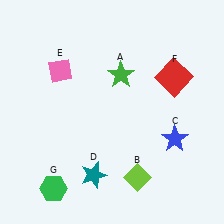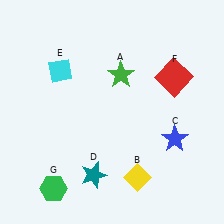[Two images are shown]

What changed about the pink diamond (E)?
In Image 1, E is pink. In Image 2, it changed to cyan.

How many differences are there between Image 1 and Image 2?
There are 2 differences between the two images.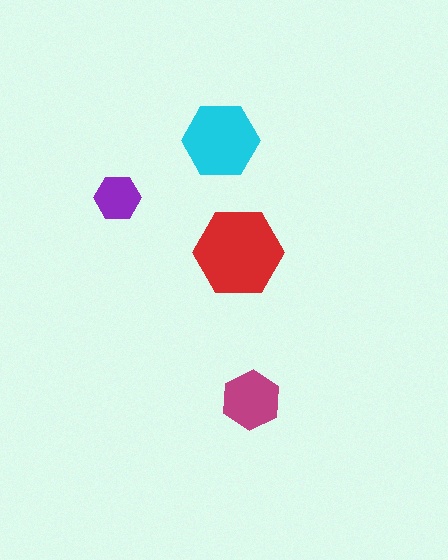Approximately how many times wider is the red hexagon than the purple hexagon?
About 2 times wider.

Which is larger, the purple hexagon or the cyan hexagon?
The cyan one.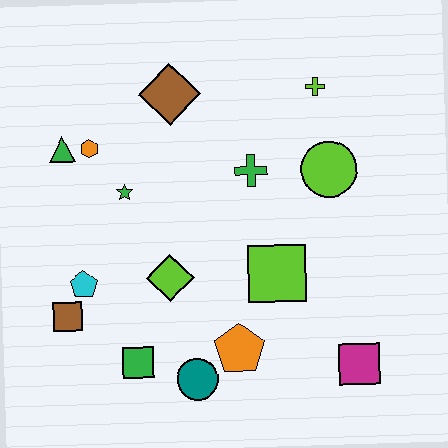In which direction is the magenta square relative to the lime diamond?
The magenta square is to the right of the lime diamond.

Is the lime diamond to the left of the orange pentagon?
Yes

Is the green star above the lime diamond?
Yes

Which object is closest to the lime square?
The orange pentagon is closest to the lime square.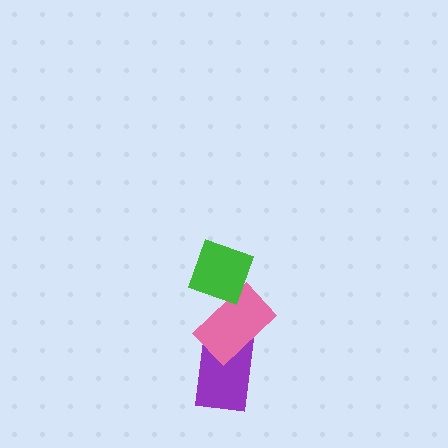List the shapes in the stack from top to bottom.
From top to bottom: the green diamond, the pink rectangle, the purple rectangle.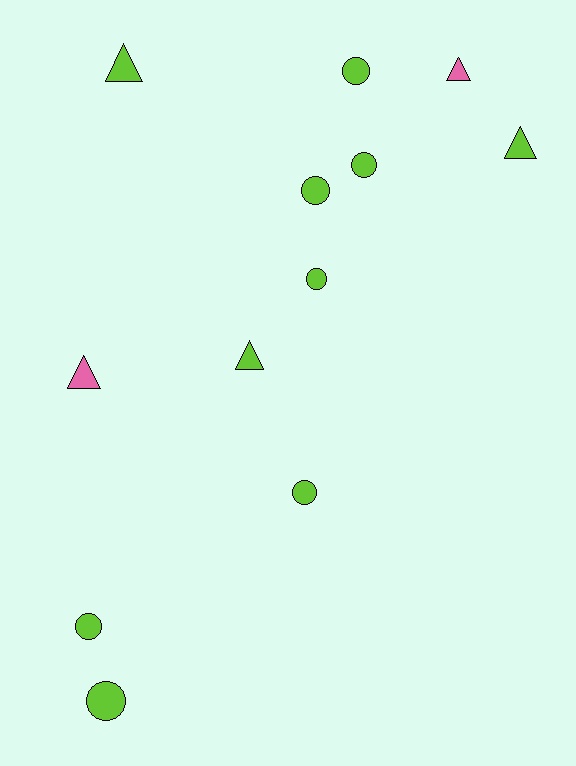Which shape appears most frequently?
Circle, with 7 objects.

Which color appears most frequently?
Lime, with 10 objects.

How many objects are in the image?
There are 12 objects.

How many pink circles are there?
There are no pink circles.